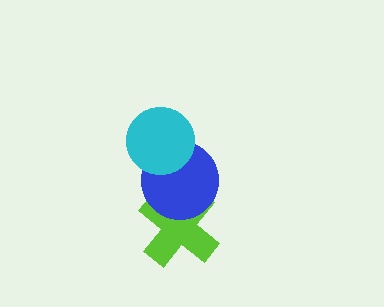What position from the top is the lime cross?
The lime cross is 3rd from the top.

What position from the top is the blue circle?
The blue circle is 2nd from the top.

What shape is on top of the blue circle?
The cyan circle is on top of the blue circle.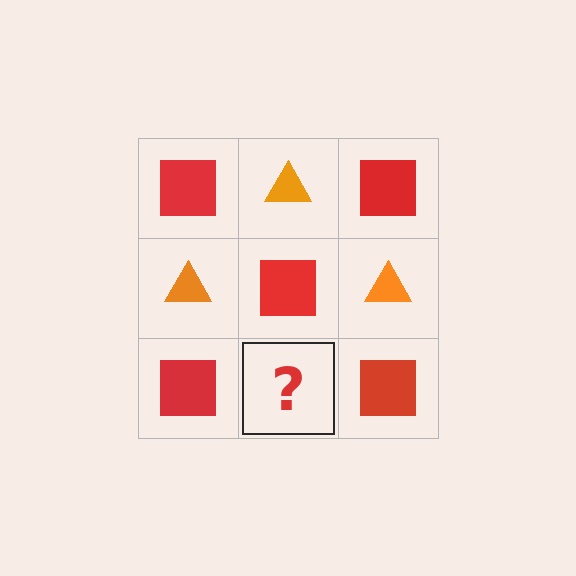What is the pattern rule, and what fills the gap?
The rule is that it alternates red square and orange triangle in a checkerboard pattern. The gap should be filled with an orange triangle.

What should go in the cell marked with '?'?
The missing cell should contain an orange triangle.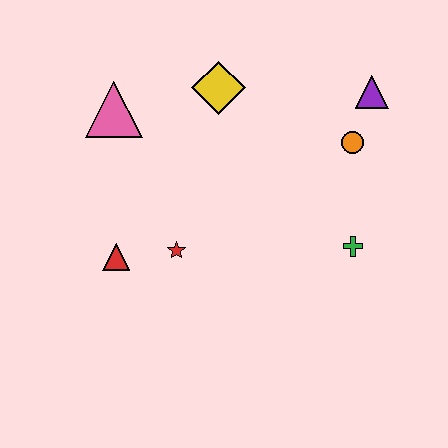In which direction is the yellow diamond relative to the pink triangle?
The yellow diamond is to the right of the pink triangle.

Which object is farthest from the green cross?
The pink triangle is farthest from the green cross.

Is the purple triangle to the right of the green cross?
Yes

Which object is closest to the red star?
The red triangle is closest to the red star.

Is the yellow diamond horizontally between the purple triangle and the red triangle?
Yes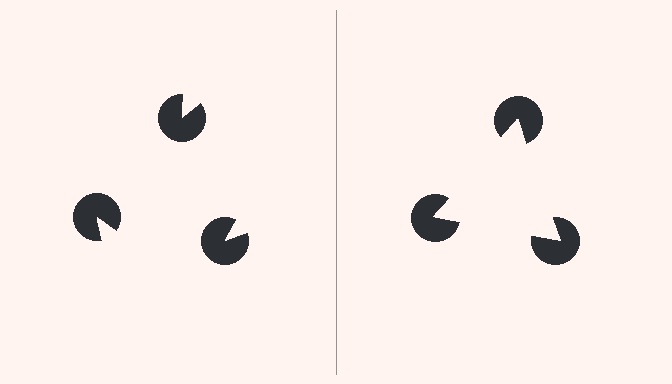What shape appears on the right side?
An illusory triangle.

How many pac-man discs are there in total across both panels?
6 — 3 on each side.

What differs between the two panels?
The pac-man discs are positioned identically on both sides; only the wedge orientations differ. On the right they align to a triangle; on the left they are misaligned.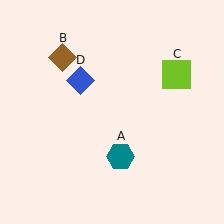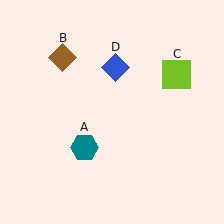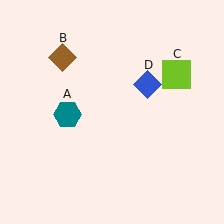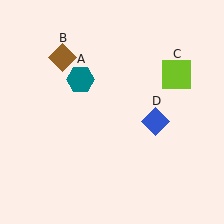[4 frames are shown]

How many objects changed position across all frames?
2 objects changed position: teal hexagon (object A), blue diamond (object D).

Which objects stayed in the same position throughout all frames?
Brown diamond (object B) and lime square (object C) remained stationary.